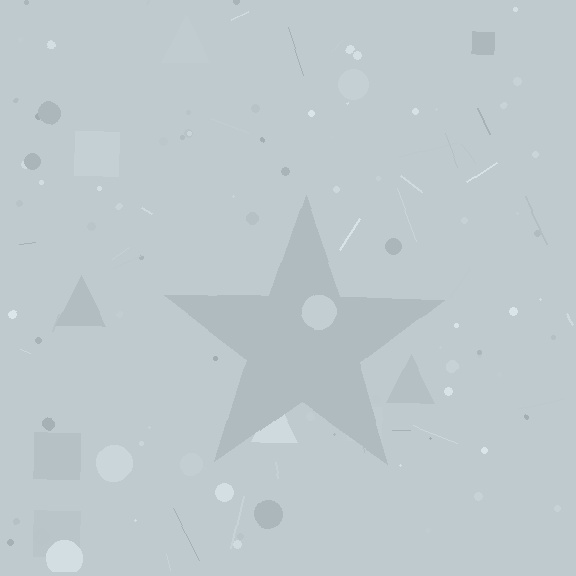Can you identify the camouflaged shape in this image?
The camouflaged shape is a star.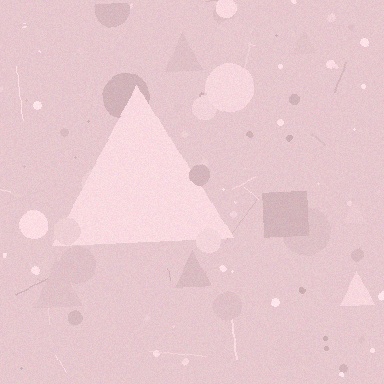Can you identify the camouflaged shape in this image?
The camouflaged shape is a triangle.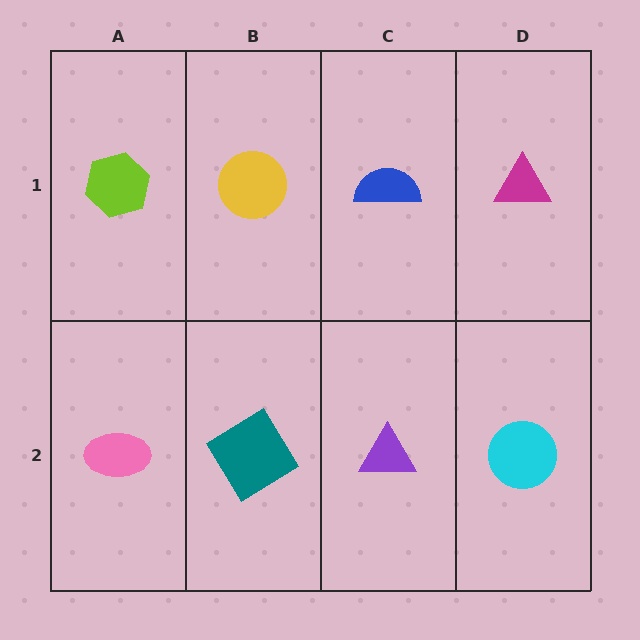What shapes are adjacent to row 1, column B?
A teal diamond (row 2, column B), a lime hexagon (row 1, column A), a blue semicircle (row 1, column C).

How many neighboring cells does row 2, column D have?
2.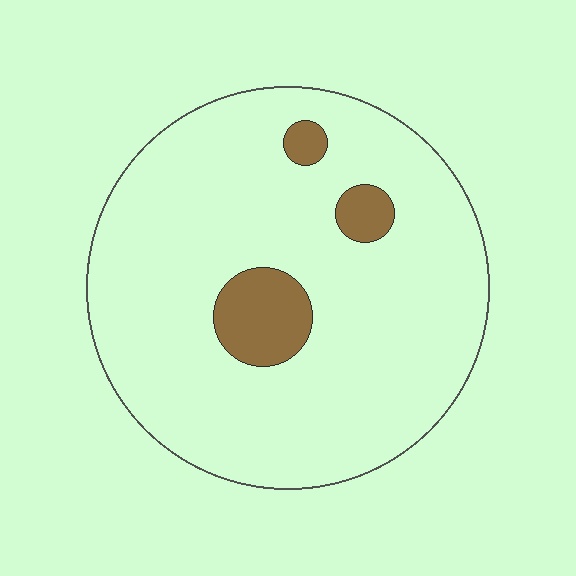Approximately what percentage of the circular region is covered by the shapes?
Approximately 10%.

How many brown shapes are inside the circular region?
3.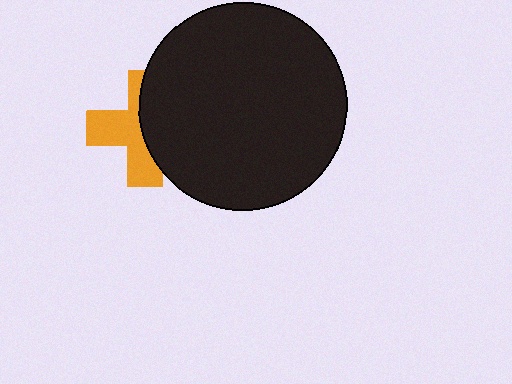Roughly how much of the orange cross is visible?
About half of it is visible (roughly 51%).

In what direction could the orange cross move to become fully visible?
The orange cross could move left. That would shift it out from behind the black circle entirely.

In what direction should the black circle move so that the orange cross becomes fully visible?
The black circle should move right. That is the shortest direction to clear the overlap and leave the orange cross fully visible.